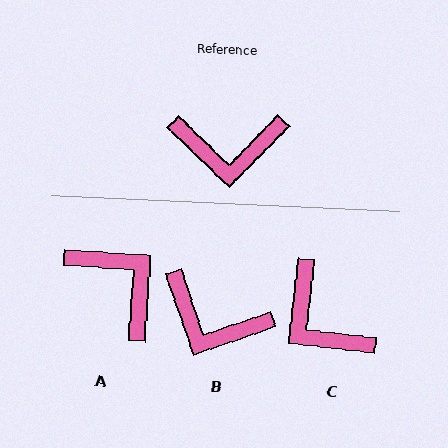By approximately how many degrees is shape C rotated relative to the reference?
Approximately 52 degrees clockwise.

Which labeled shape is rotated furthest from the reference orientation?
A, about 130 degrees away.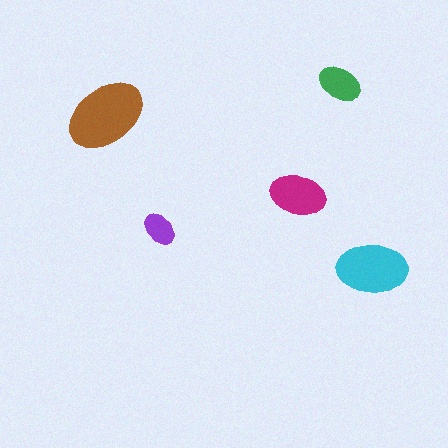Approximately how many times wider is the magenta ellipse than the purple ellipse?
About 1.5 times wider.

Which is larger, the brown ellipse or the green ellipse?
The brown one.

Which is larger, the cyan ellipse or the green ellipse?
The cyan one.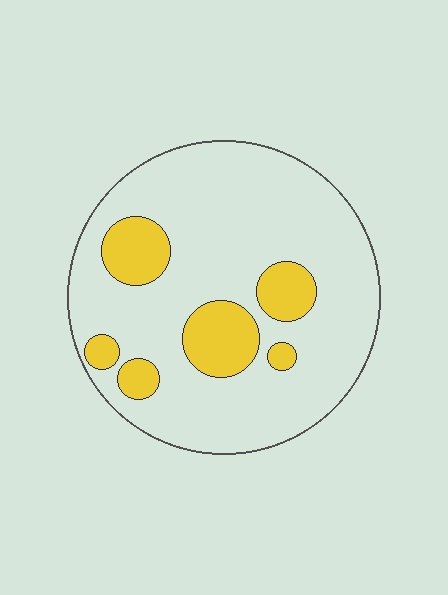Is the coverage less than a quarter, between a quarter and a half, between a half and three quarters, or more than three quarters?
Less than a quarter.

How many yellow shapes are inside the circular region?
6.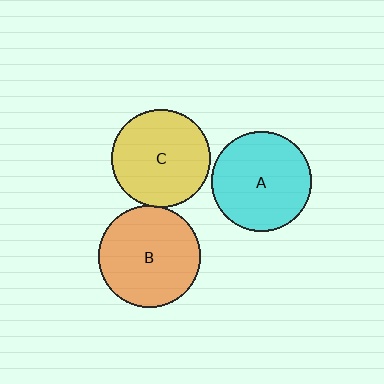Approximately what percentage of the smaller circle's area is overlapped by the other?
Approximately 5%.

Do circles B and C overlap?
Yes.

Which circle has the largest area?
Circle B (orange).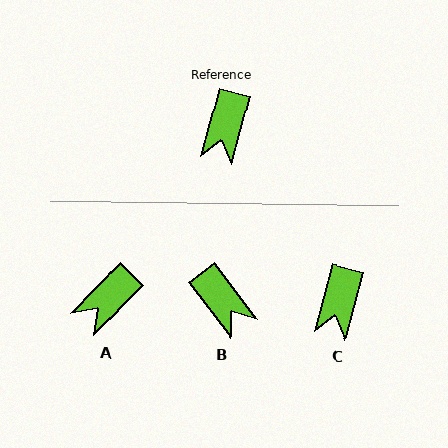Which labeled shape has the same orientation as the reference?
C.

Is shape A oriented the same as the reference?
No, it is off by about 29 degrees.